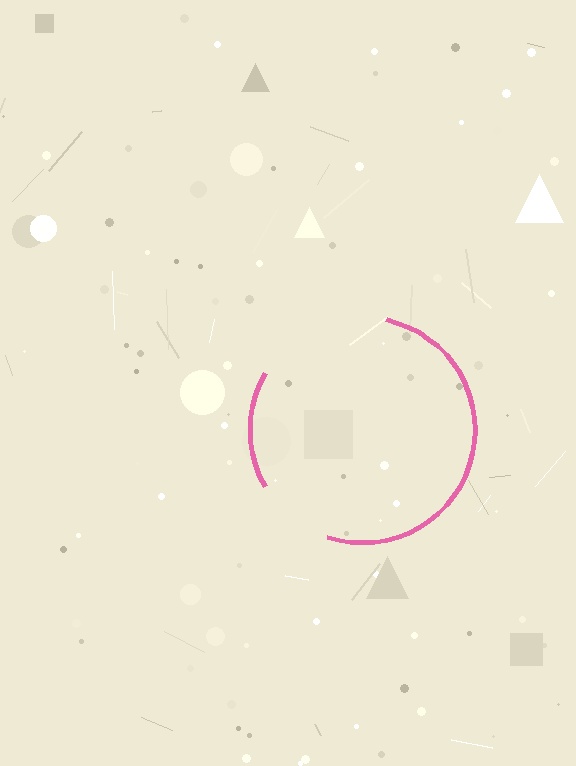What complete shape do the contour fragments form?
The contour fragments form a circle.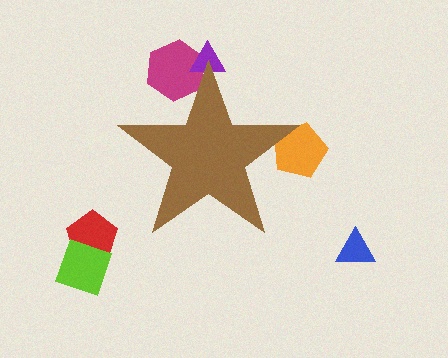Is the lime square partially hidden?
No, the lime square is fully visible.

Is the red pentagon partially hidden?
No, the red pentagon is fully visible.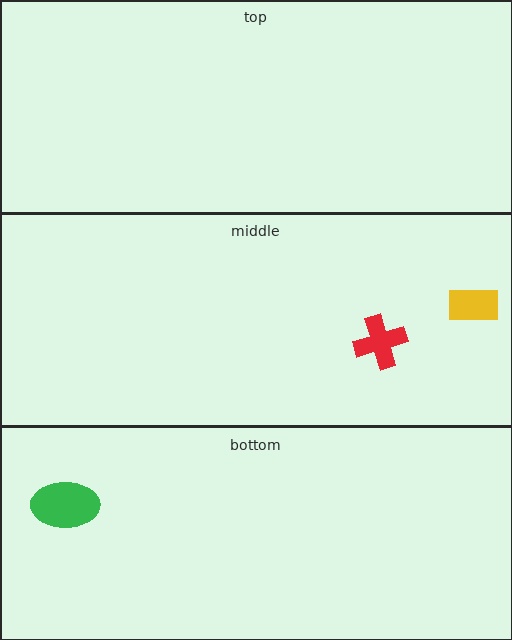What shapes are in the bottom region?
The green ellipse.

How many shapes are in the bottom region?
1.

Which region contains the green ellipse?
The bottom region.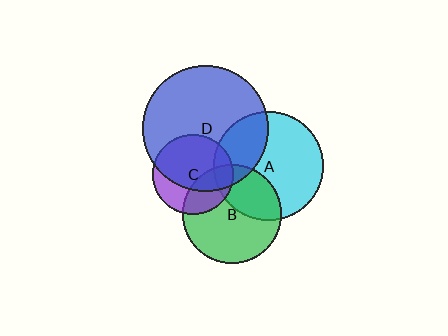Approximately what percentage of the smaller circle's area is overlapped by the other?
Approximately 35%.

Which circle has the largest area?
Circle D (blue).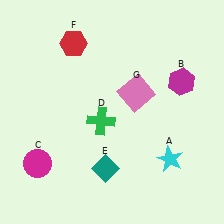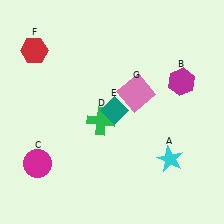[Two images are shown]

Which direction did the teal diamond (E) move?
The teal diamond (E) moved up.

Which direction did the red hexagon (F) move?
The red hexagon (F) moved left.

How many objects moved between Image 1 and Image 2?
2 objects moved between the two images.